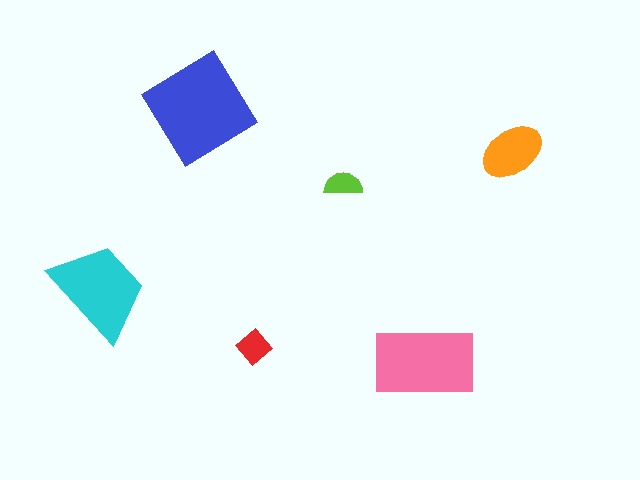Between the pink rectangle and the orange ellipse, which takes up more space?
The pink rectangle.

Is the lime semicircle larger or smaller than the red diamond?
Smaller.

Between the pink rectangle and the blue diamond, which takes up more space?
The blue diamond.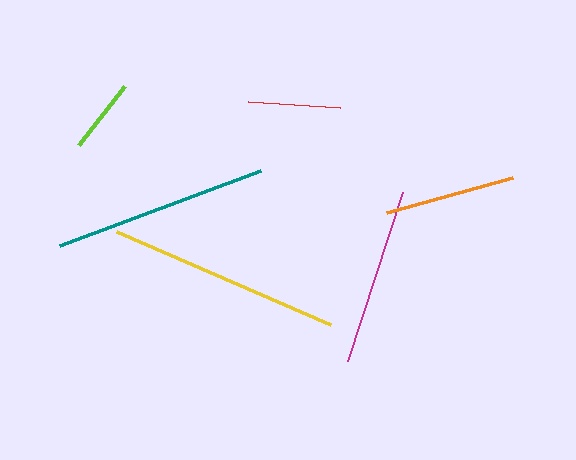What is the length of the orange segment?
The orange segment is approximately 131 pixels long.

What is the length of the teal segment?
The teal segment is approximately 214 pixels long.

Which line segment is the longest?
The yellow line is the longest at approximately 233 pixels.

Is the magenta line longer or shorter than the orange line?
The magenta line is longer than the orange line.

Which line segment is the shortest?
The lime line is the shortest at approximately 75 pixels.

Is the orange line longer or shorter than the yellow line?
The yellow line is longer than the orange line.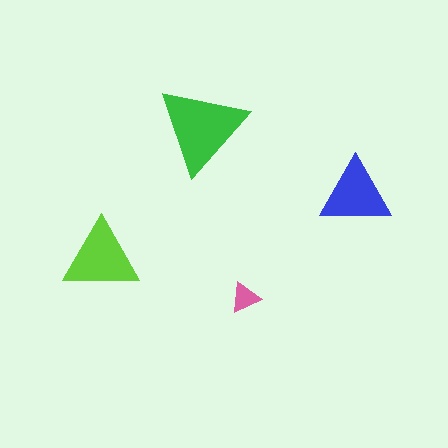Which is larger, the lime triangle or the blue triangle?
The lime one.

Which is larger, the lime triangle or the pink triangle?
The lime one.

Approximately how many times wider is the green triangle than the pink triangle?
About 3 times wider.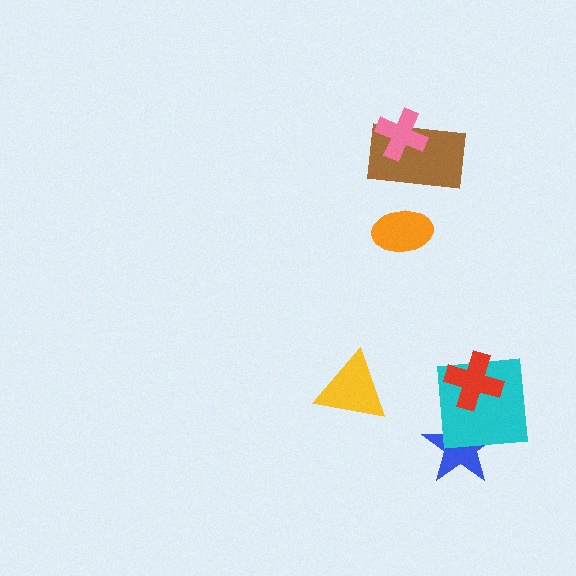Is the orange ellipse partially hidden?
No, no other shape covers it.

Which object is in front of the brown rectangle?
The pink cross is in front of the brown rectangle.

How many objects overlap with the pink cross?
1 object overlaps with the pink cross.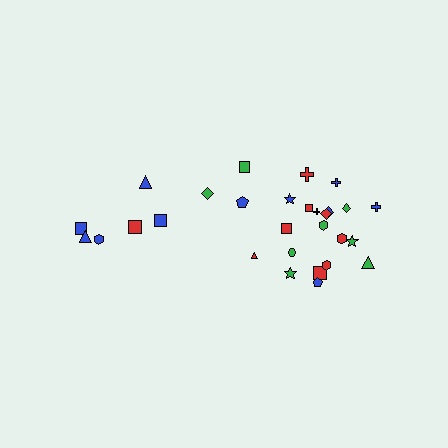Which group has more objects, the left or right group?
The right group.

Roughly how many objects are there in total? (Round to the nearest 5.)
Roughly 30 objects in total.